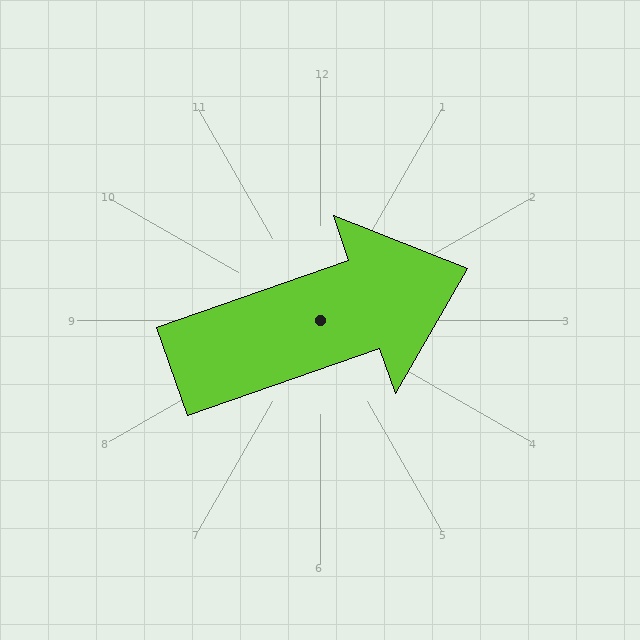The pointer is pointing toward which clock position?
Roughly 2 o'clock.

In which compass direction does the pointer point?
East.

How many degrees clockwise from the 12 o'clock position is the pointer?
Approximately 71 degrees.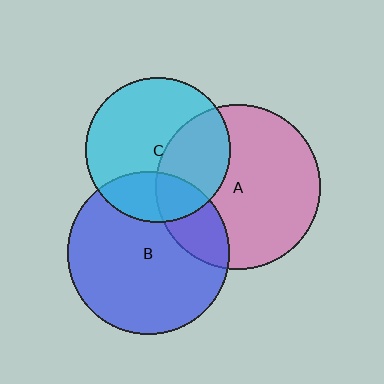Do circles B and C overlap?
Yes.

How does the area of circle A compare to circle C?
Approximately 1.3 times.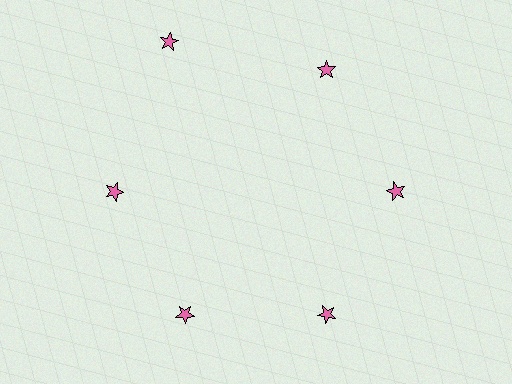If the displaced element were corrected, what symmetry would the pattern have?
It would have 6-fold rotational symmetry — the pattern would map onto itself every 60 degrees.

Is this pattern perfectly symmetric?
No. The 6 pink stars are arranged in a ring, but one element near the 11 o'clock position is pushed outward from the center, breaking the 6-fold rotational symmetry.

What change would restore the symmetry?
The symmetry would be restored by moving it inward, back onto the ring so that all 6 stars sit at equal angles and equal distance from the center.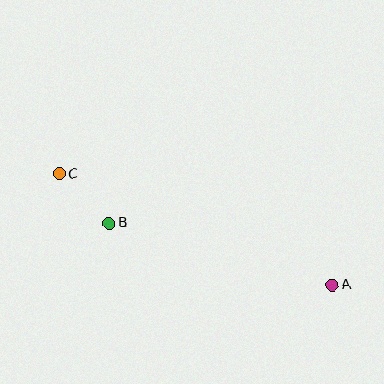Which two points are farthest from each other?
Points A and C are farthest from each other.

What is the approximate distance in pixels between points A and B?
The distance between A and B is approximately 232 pixels.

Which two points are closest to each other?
Points B and C are closest to each other.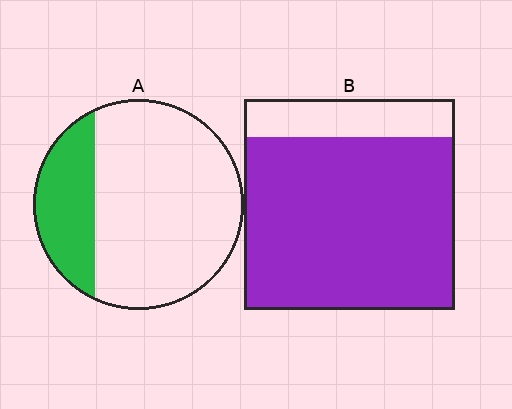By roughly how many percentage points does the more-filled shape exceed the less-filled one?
By roughly 60 percentage points (B over A).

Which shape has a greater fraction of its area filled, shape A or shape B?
Shape B.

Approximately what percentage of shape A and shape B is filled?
A is approximately 25% and B is approximately 80%.